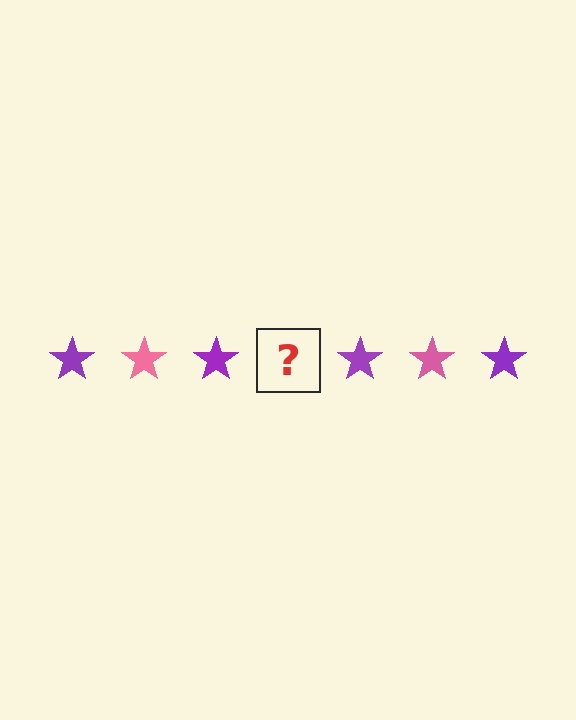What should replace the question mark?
The question mark should be replaced with a pink star.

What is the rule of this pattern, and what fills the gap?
The rule is that the pattern cycles through purple, pink stars. The gap should be filled with a pink star.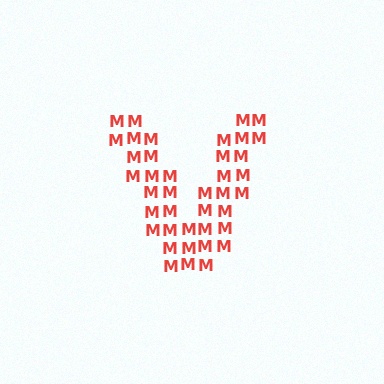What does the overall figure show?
The overall figure shows the letter V.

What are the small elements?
The small elements are letter M's.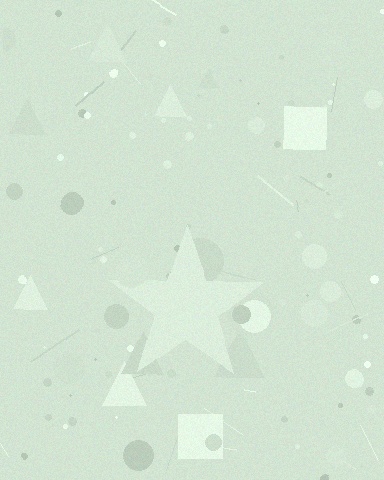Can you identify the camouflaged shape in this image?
The camouflaged shape is a star.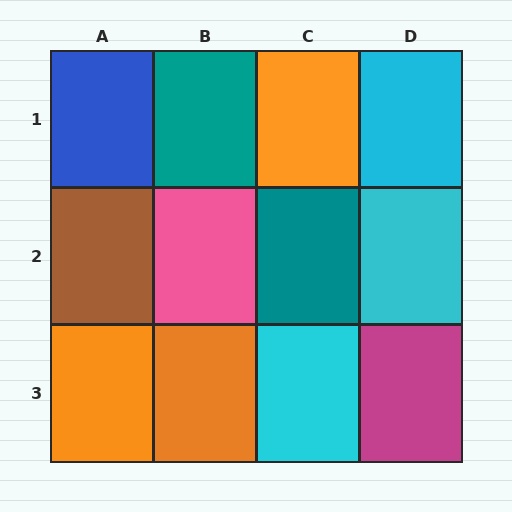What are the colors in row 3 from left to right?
Orange, orange, cyan, magenta.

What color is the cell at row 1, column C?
Orange.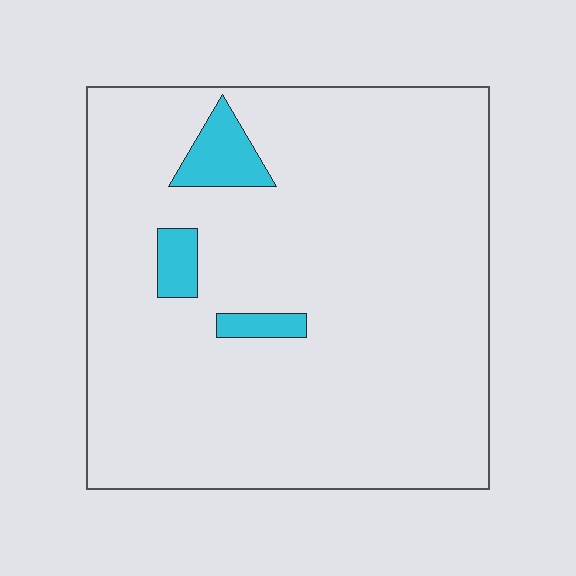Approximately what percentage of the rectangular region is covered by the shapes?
Approximately 5%.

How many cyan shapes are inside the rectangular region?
3.